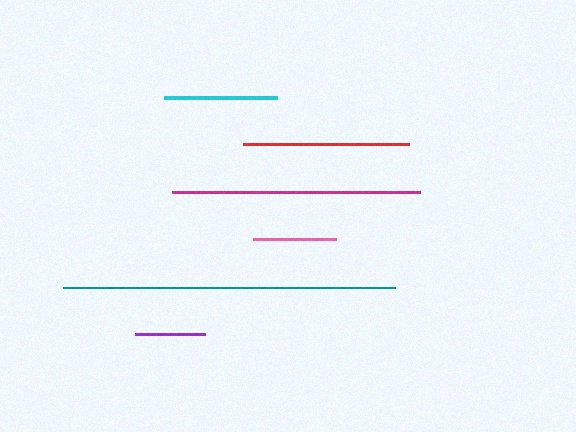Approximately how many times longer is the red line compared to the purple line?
The red line is approximately 2.4 times the length of the purple line.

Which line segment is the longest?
The teal line is the longest at approximately 331 pixels.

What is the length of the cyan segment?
The cyan segment is approximately 113 pixels long.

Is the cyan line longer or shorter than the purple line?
The cyan line is longer than the purple line.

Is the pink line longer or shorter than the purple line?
The pink line is longer than the purple line.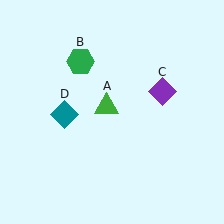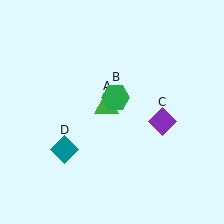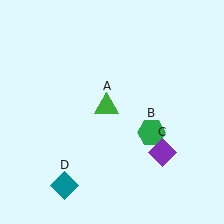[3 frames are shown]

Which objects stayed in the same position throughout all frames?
Green triangle (object A) remained stationary.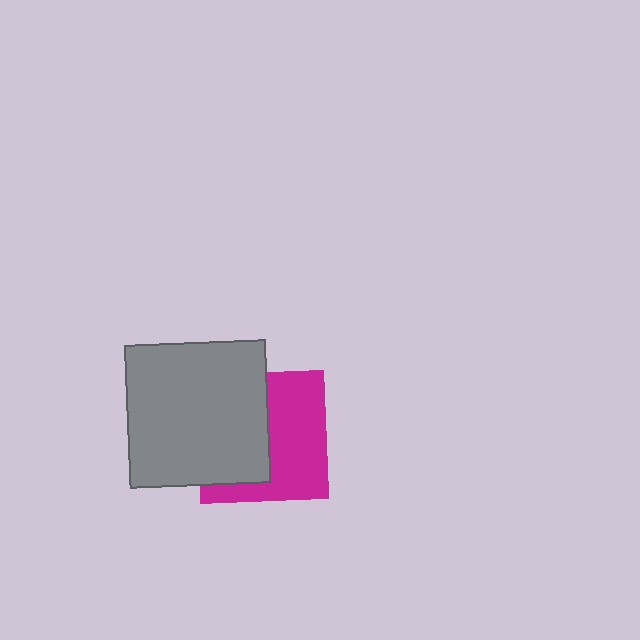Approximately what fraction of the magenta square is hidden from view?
Roughly 48% of the magenta square is hidden behind the gray rectangle.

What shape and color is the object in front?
The object in front is a gray rectangle.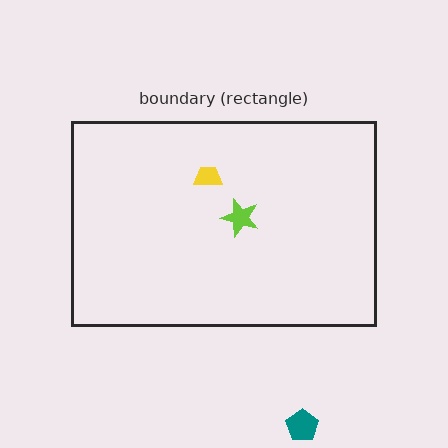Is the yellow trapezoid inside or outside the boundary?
Inside.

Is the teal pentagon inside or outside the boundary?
Outside.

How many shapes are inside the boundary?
2 inside, 1 outside.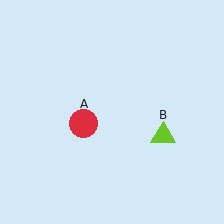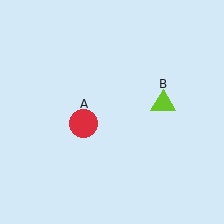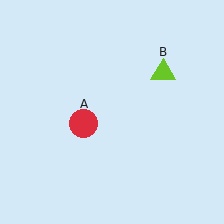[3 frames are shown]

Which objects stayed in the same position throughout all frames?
Red circle (object A) remained stationary.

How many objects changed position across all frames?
1 object changed position: lime triangle (object B).